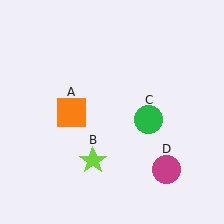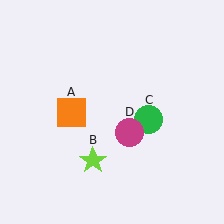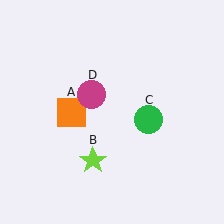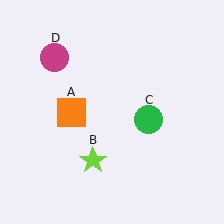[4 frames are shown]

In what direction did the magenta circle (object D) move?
The magenta circle (object D) moved up and to the left.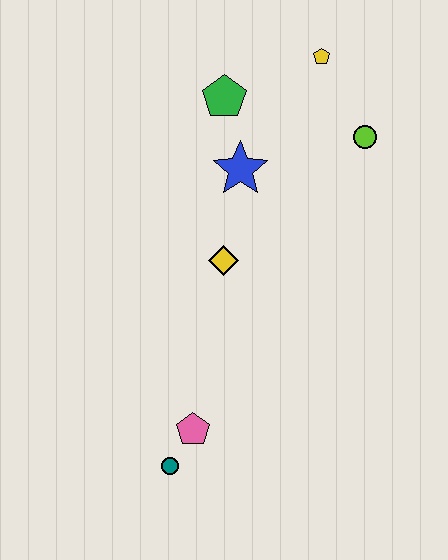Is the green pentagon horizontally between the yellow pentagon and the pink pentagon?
Yes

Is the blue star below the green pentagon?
Yes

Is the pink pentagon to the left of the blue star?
Yes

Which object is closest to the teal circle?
The pink pentagon is closest to the teal circle.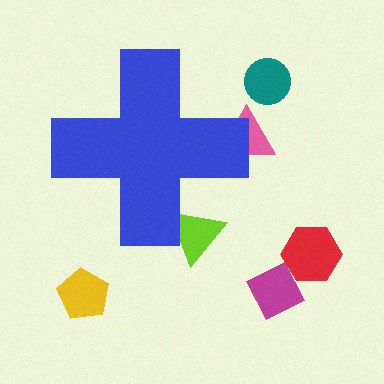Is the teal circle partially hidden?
No, the teal circle is fully visible.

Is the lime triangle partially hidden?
Yes, the lime triangle is partially hidden behind the blue cross.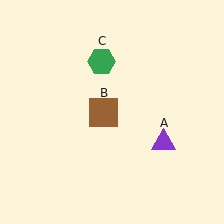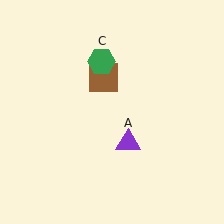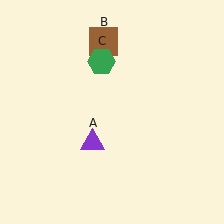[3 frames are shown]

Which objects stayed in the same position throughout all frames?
Green hexagon (object C) remained stationary.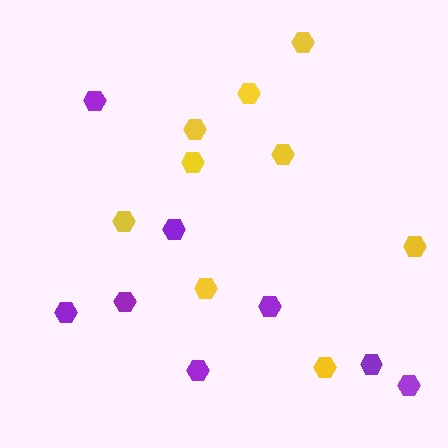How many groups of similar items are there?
There are 2 groups: one group of purple hexagons (8) and one group of yellow hexagons (9).